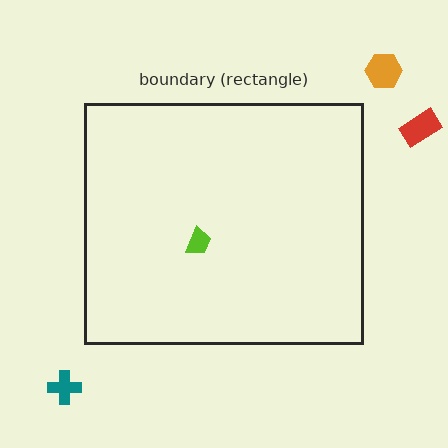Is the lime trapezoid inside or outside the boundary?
Inside.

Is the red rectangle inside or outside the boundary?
Outside.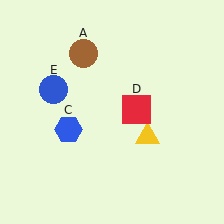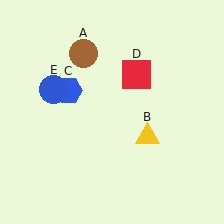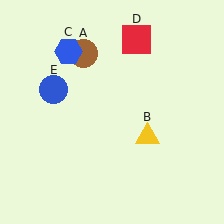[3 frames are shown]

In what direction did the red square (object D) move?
The red square (object D) moved up.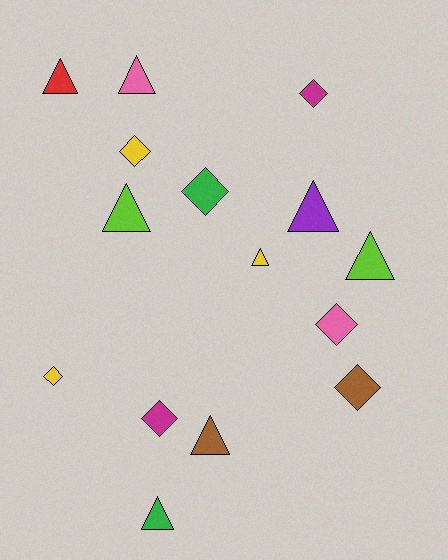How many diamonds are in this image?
There are 7 diamonds.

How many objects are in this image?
There are 15 objects.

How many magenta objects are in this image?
There are 2 magenta objects.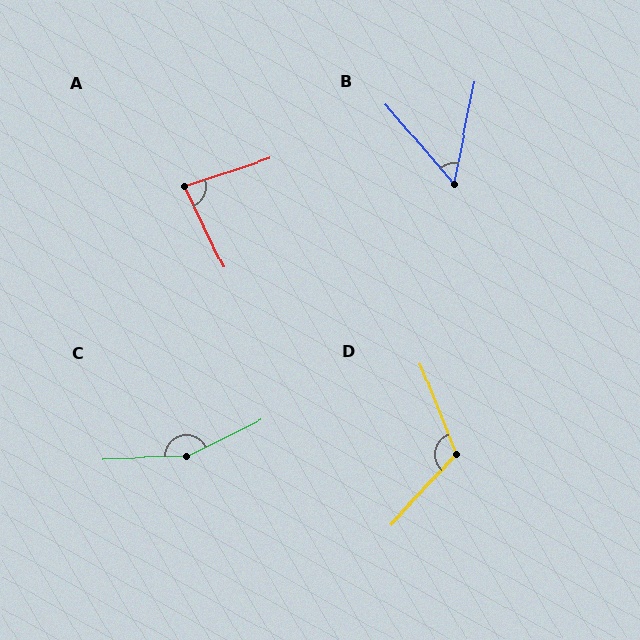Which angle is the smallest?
B, at approximately 52 degrees.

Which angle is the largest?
C, at approximately 156 degrees.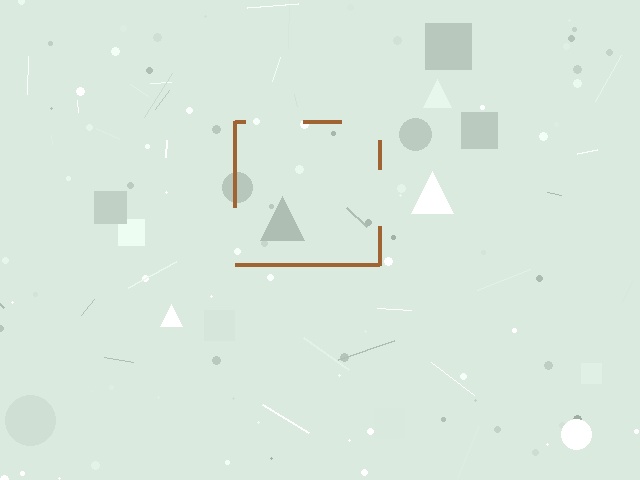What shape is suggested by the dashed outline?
The dashed outline suggests a square.